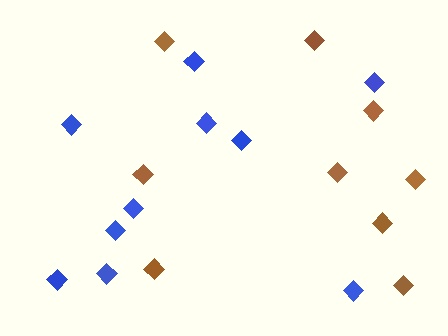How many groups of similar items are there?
There are 2 groups: one group of brown diamonds (9) and one group of blue diamonds (10).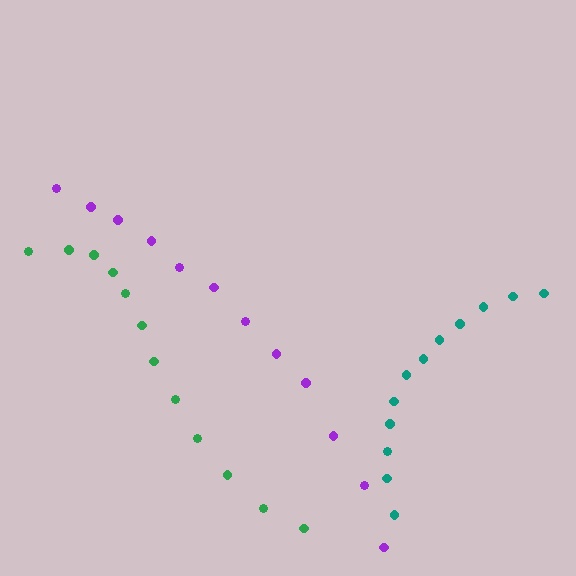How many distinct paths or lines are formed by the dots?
There are 3 distinct paths.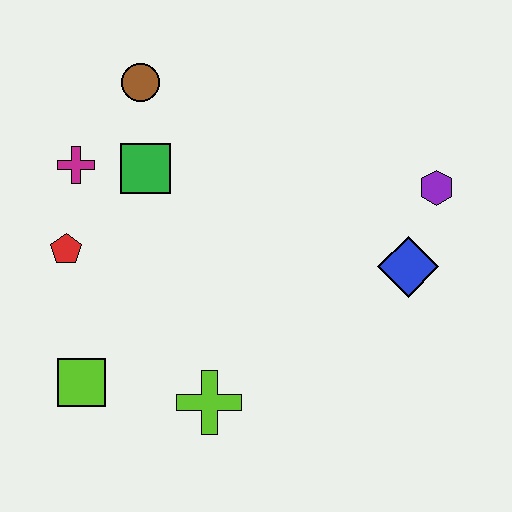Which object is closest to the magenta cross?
The green square is closest to the magenta cross.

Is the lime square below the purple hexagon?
Yes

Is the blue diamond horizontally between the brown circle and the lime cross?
No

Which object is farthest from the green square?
The purple hexagon is farthest from the green square.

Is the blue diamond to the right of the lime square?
Yes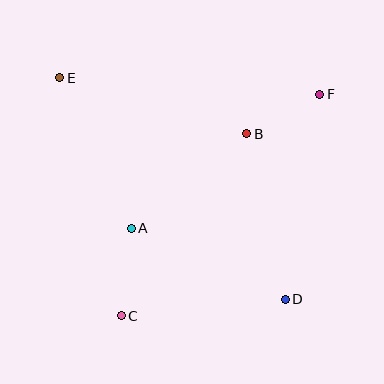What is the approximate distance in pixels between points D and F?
The distance between D and F is approximately 208 pixels.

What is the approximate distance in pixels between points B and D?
The distance between B and D is approximately 170 pixels.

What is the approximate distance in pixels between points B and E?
The distance between B and E is approximately 195 pixels.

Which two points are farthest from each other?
Points D and E are farthest from each other.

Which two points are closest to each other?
Points B and F are closest to each other.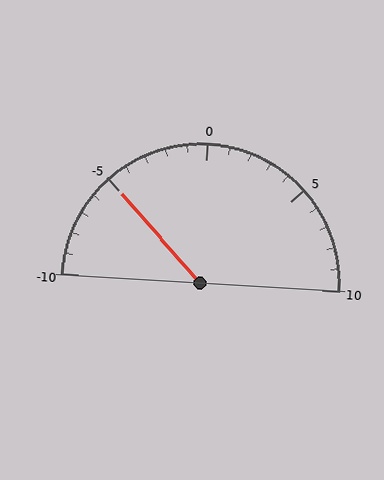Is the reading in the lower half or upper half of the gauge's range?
The reading is in the lower half of the range (-10 to 10).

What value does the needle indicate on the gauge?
The needle indicates approximately -5.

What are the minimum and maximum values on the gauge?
The gauge ranges from -10 to 10.